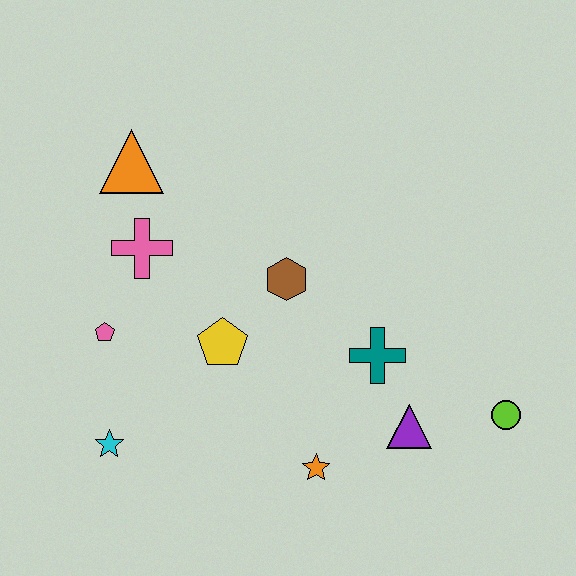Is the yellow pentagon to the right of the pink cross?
Yes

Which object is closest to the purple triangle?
The teal cross is closest to the purple triangle.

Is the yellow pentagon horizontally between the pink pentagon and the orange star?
Yes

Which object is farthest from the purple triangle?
The orange triangle is farthest from the purple triangle.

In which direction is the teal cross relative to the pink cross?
The teal cross is to the right of the pink cross.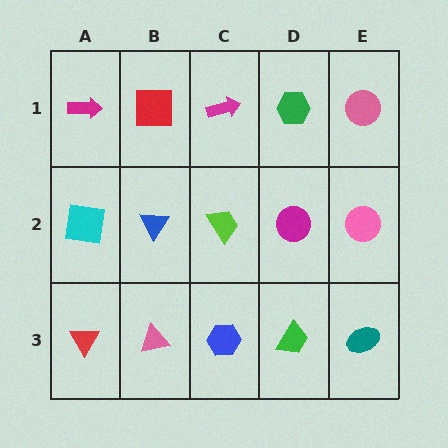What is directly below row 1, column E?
A pink circle.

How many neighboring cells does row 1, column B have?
3.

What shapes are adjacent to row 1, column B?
A blue triangle (row 2, column B), a magenta arrow (row 1, column A), a magenta arrow (row 1, column C).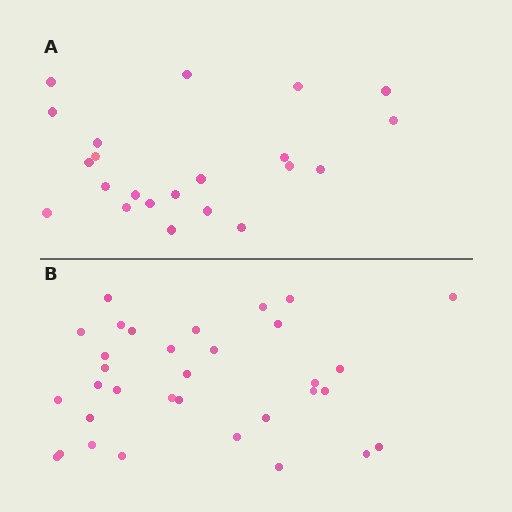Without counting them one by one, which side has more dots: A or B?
Region B (the bottom region) has more dots.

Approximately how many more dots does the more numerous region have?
Region B has roughly 12 or so more dots than region A.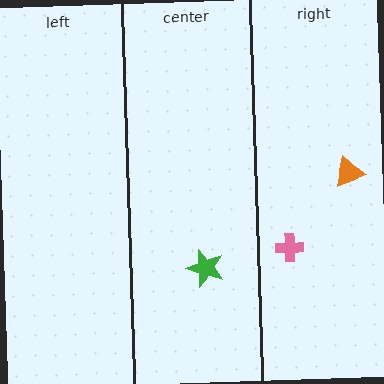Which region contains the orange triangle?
The right region.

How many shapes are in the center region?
1.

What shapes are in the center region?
The green star.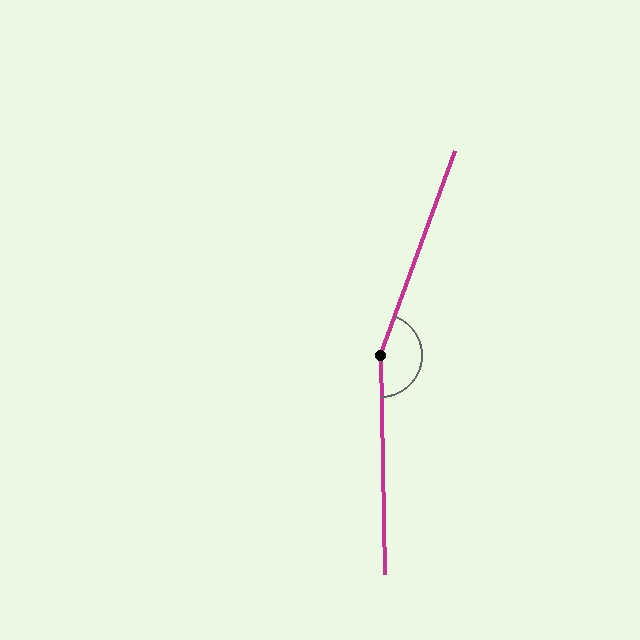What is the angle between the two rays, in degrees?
Approximately 159 degrees.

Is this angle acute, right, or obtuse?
It is obtuse.